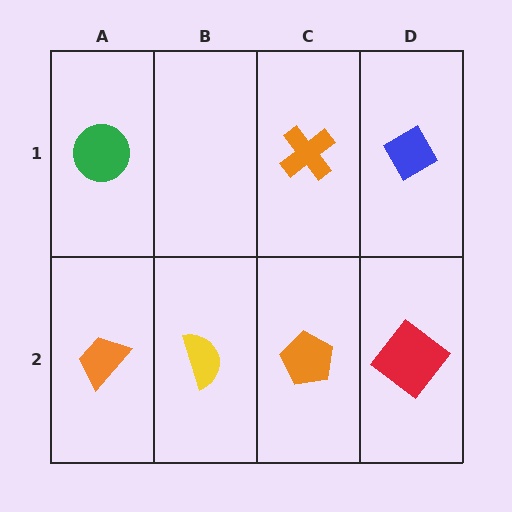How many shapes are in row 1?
3 shapes.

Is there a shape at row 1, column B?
No, that cell is empty.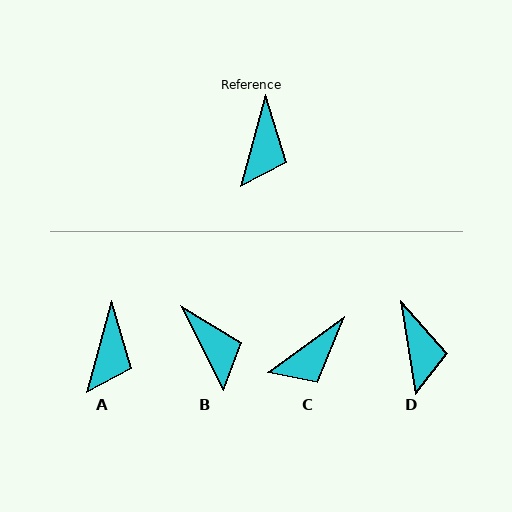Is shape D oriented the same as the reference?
No, it is off by about 25 degrees.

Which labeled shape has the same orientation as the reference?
A.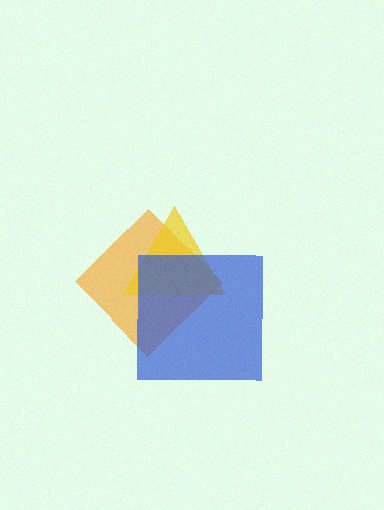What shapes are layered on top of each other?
The layered shapes are: an orange diamond, a yellow triangle, a blue square.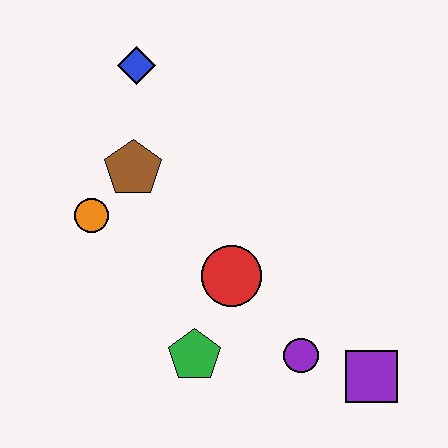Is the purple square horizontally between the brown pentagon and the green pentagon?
No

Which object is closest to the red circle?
The green pentagon is closest to the red circle.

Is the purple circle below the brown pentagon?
Yes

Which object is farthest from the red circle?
The blue diamond is farthest from the red circle.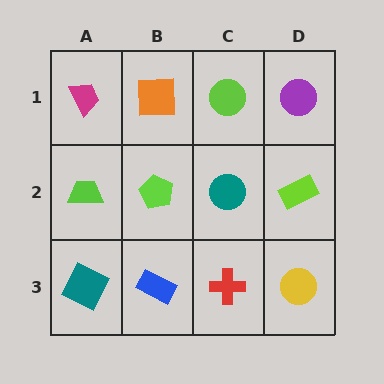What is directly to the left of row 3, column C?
A blue rectangle.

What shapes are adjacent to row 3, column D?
A lime rectangle (row 2, column D), a red cross (row 3, column C).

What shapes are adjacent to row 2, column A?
A magenta trapezoid (row 1, column A), a teal square (row 3, column A), a lime pentagon (row 2, column B).